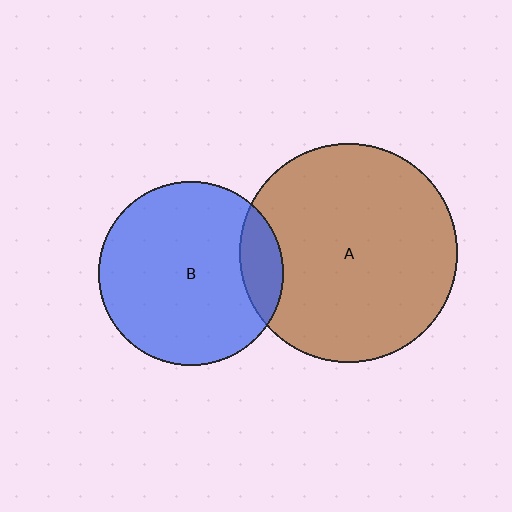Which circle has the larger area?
Circle A (brown).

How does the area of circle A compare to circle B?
Approximately 1.4 times.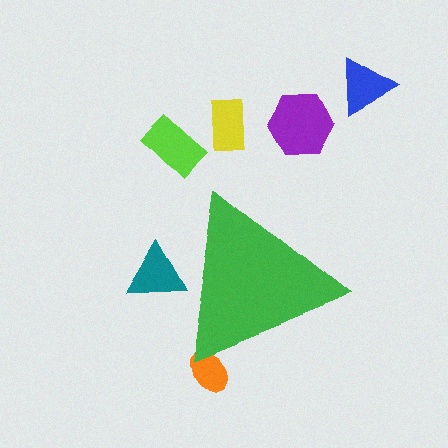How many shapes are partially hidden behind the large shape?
2 shapes are partially hidden.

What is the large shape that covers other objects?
A green triangle.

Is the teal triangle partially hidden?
Yes, the teal triangle is partially hidden behind the green triangle.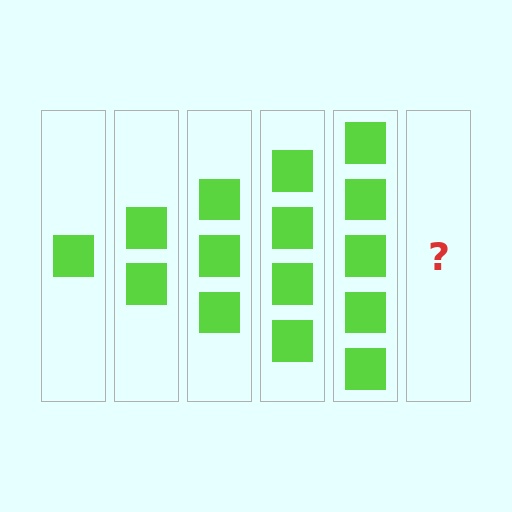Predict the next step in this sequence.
The next step is 6 squares.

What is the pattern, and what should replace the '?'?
The pattern is that each step adds one more square. The '?' should be 6 squares.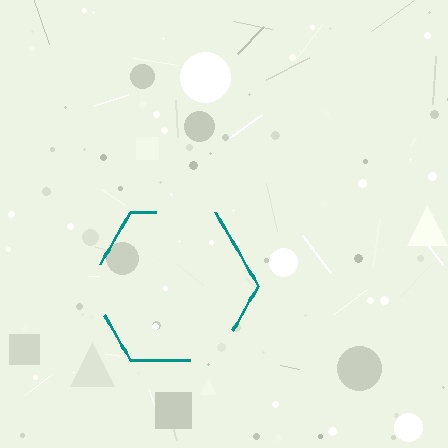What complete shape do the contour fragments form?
The contour fragments form a hexagon.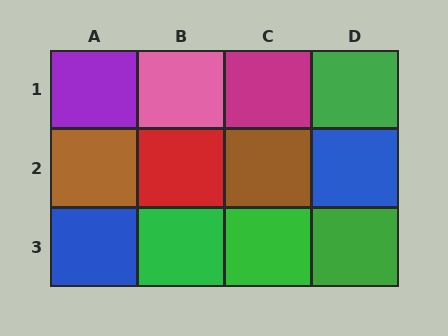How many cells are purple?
1 cell is purple.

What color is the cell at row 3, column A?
Blue.